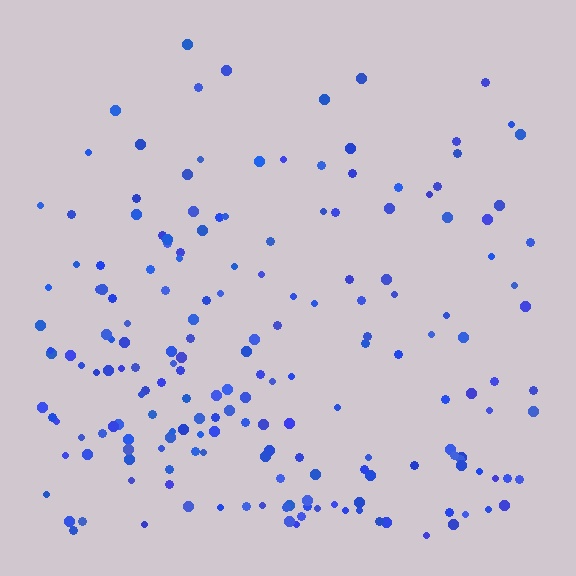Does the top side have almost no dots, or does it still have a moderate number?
Still a moderate number, just noticeably fewer than the bottom.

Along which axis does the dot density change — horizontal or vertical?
Vertical.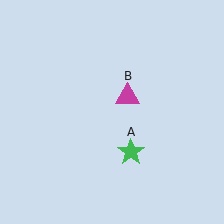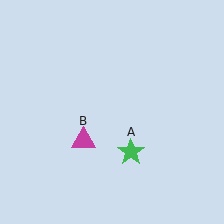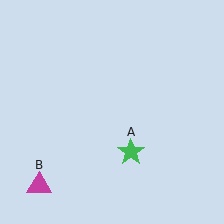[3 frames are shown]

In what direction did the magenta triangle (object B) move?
The magenta triangle (object B) moved down and to the left.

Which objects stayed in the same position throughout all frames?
Green star (object A) remained stationary.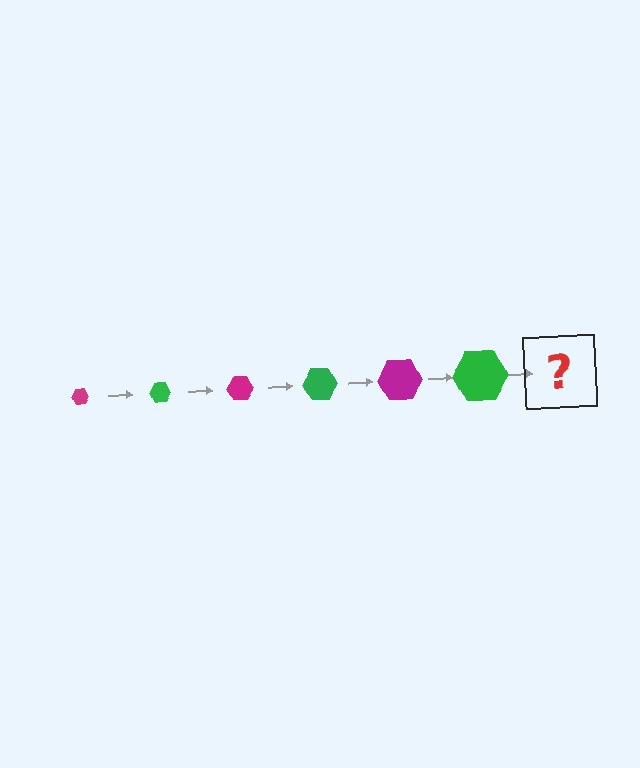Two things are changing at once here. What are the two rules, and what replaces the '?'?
The two rules are that the hexagon grows larger each step and the color cycles through magenta and green. The '?' should be a magenta hexagon, larger than the previous one.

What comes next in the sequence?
The next element should be a magenta hexagon, larger than the previous one.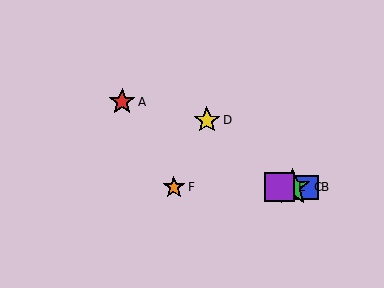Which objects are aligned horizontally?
Objects B, C, E, F are aligned horizontally.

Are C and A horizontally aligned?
No, C is at y≈187 and A is at y≈102.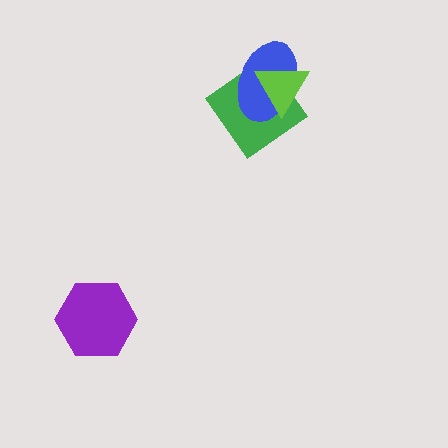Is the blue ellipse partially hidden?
Yes, it is partially covered by another shape.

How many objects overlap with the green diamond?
2 objects overlap with the green diamond.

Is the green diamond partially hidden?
Yes, it is partially covered by another shape.